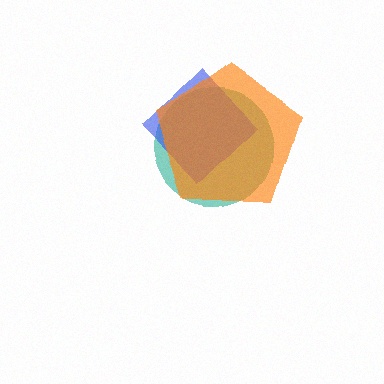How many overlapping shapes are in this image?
There are 3 overlapping shapes in the image.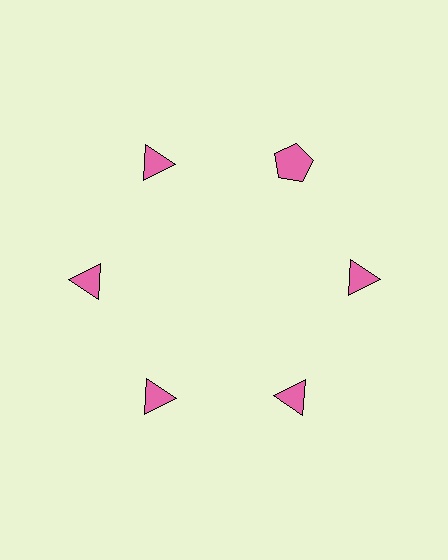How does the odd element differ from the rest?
It has a different shape: pentagon instead of triangle.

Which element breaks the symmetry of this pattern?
The pink pentagon at roughly the 1 o'clock position breaks the symmetry. All other shapes are pink triangles.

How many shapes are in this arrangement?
There are 6 shapes arranged in a ring pattern.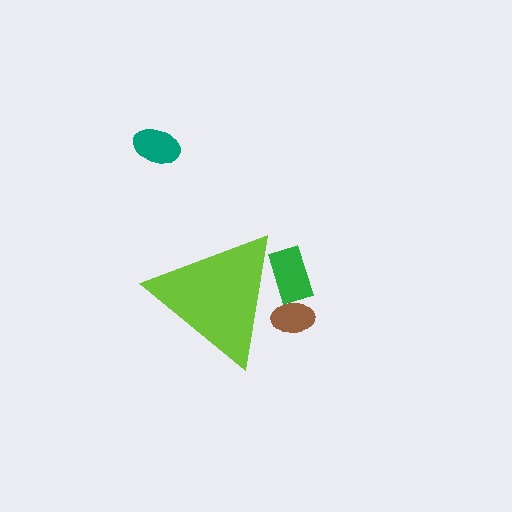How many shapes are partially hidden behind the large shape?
2 shapes are partially hidden.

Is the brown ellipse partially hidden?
Yes, the brown ellipse is partially hidden behind the lime triangle.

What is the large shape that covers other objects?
A lime triangle.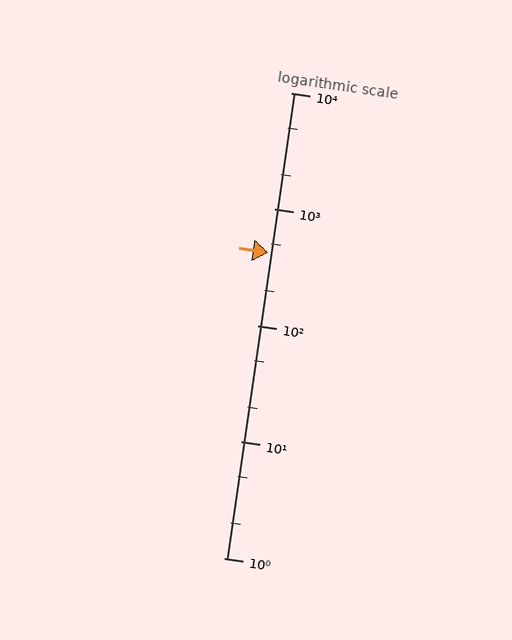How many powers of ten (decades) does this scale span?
The scale spans 4 decades, from 1 to 10000.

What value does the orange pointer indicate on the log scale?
The pointer indicates approximately 420.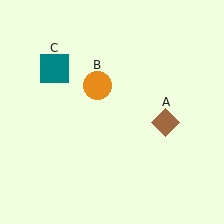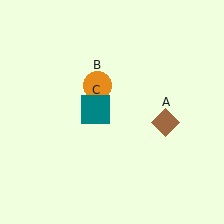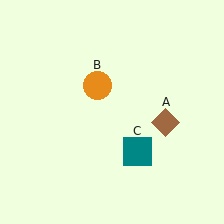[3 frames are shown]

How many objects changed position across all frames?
1 object changed position: teal square (object C).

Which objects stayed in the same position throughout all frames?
Brown diamond (object A) and orange circle (object B) remained stationary.